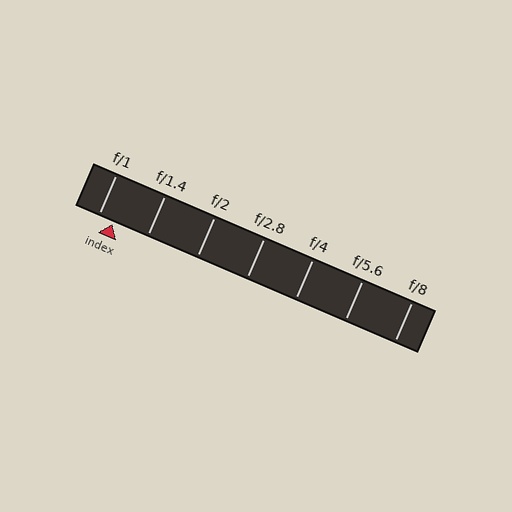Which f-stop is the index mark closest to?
The index mark is closest to f/1.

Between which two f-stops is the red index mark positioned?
The index mark is between f/1 and f/1.4.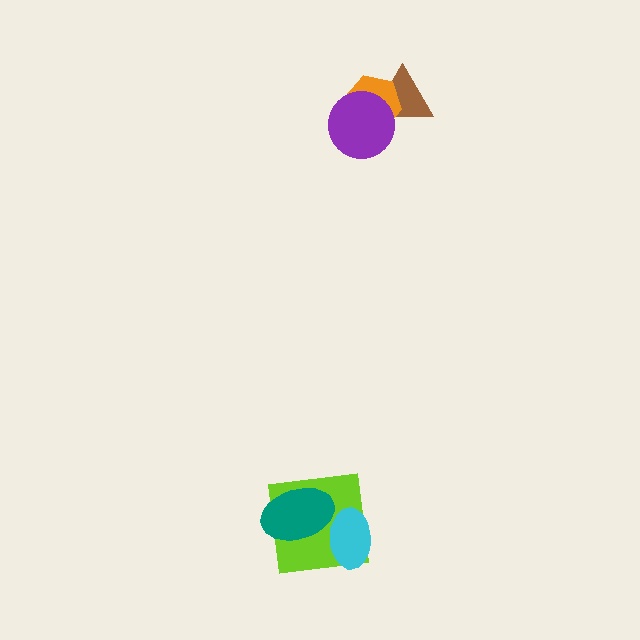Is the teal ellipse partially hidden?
Yes, it is partially covered by another shape.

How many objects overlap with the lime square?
2 objects overlap with the lime square.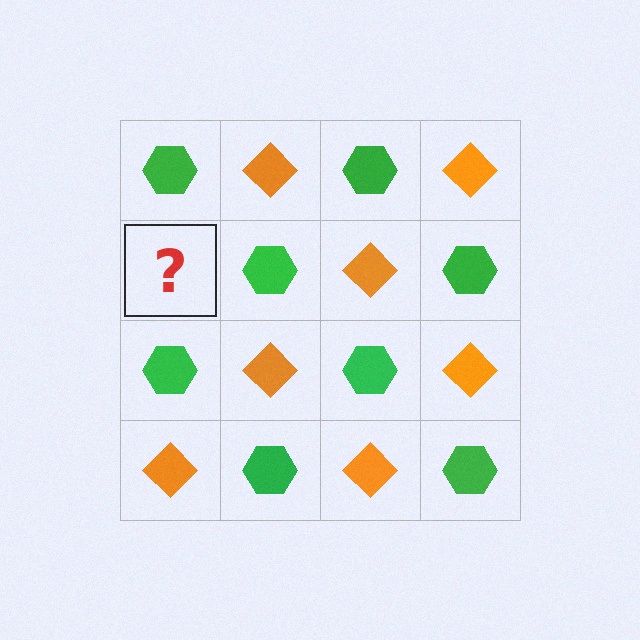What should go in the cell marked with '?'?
The missing cell should contain an orange diamond.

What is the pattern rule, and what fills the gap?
The rule is that it alternates green hexagon and orange diamond in a checkerboard pattern. The gap should be filled with an orange diamond.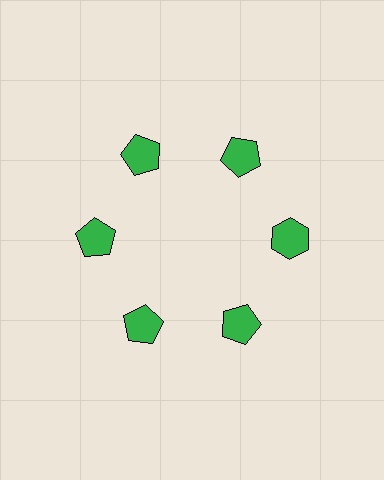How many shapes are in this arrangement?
There are 6 shapes arranged in a ring pattern.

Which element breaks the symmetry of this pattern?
The green hexagon at roughly the 3 o'clock position breaks the symmetry. All other shapes are green pentagons.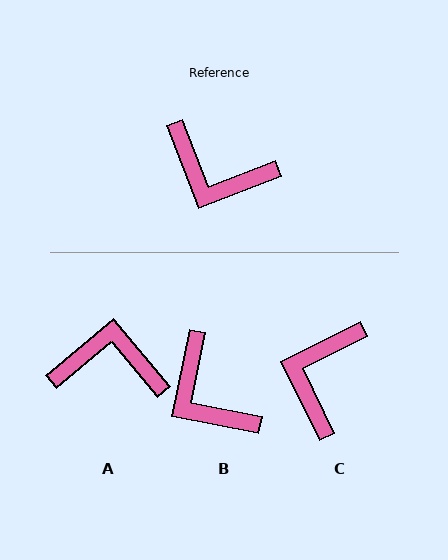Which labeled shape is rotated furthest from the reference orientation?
A, about 161 degrees away.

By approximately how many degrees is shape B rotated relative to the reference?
Approximately 32 degrees clockwise.